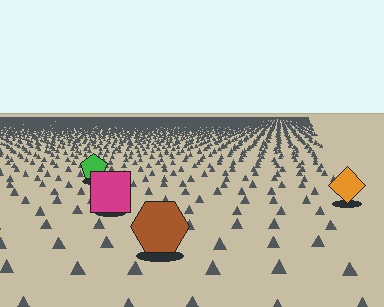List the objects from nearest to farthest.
From nearest to farthest: the brown hexagon, the magenta square, the orange diamond, the green pentagon.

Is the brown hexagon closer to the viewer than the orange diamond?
Yes. The brown hexagon is closer — you can tell from the texture gradient: the ground texture is coarser near it.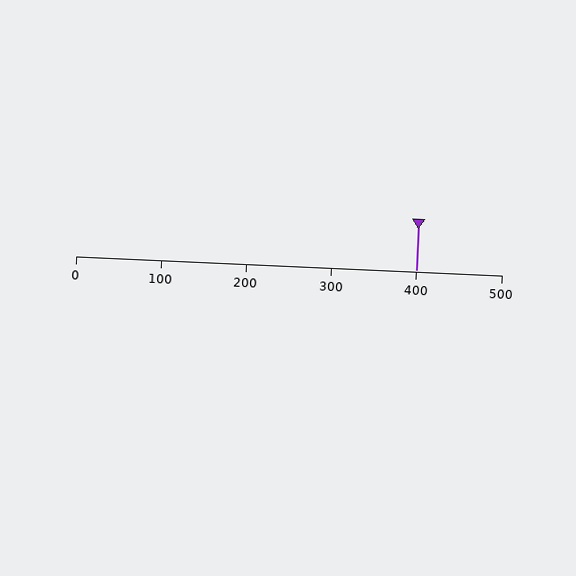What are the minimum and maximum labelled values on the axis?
The axis runs from 0 to 500.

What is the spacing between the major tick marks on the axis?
The major ticks are spaced 100 apart.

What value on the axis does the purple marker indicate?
The marker indicates approximately 400.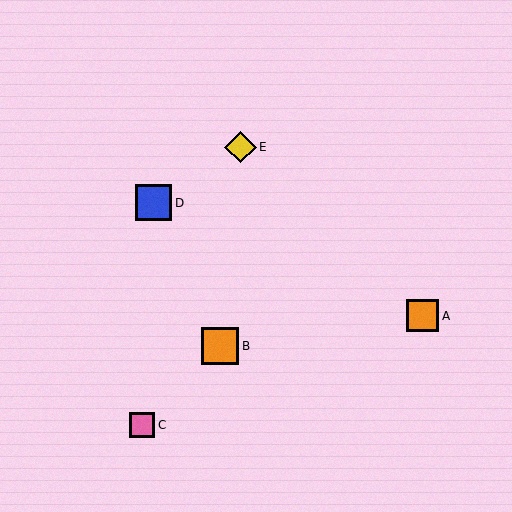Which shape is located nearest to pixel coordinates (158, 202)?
The blue square (labeled D) at (154, 203) is nearest to that location.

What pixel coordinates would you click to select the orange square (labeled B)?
Click at (220, 346) to select the orange square B.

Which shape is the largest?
The orange square (labeled B) is the largest.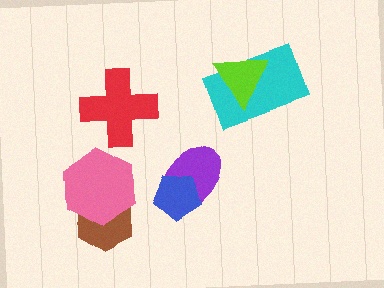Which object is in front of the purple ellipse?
The blue pentagon is in front of the purple ellipse.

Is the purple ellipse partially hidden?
Yes, it is partially covered by another shape.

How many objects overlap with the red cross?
0 objects overlap with the red cross.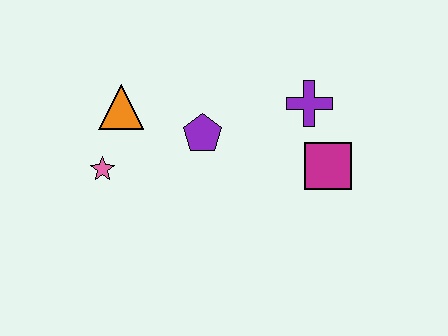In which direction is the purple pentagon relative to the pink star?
The purple pentagon is to the right of the pink star.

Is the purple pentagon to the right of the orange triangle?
Yes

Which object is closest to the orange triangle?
The pink star is closest to the orange triangle.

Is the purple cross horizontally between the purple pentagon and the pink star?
No